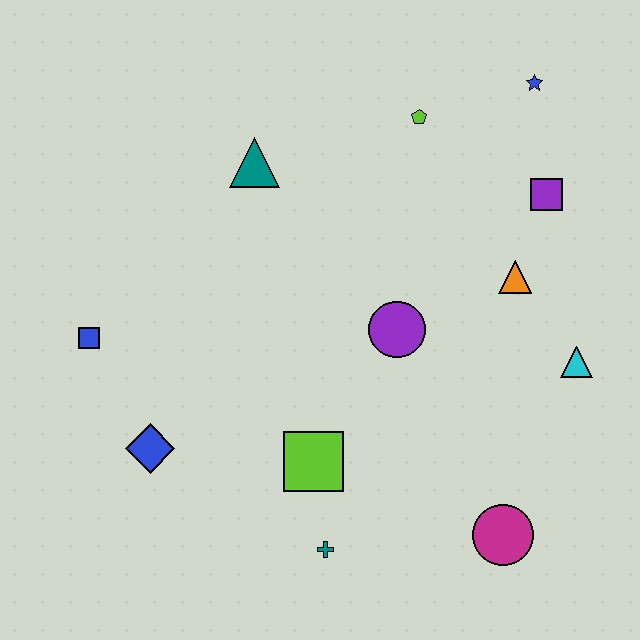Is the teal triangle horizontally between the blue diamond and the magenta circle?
Yes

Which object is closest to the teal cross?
The lime square is closest to the teal cross.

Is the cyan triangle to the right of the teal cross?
Yes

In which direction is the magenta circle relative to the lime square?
The magenta circle is to the right of the lime square.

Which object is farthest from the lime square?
The blue star is farthest from the lime square.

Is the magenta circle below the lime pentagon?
Yes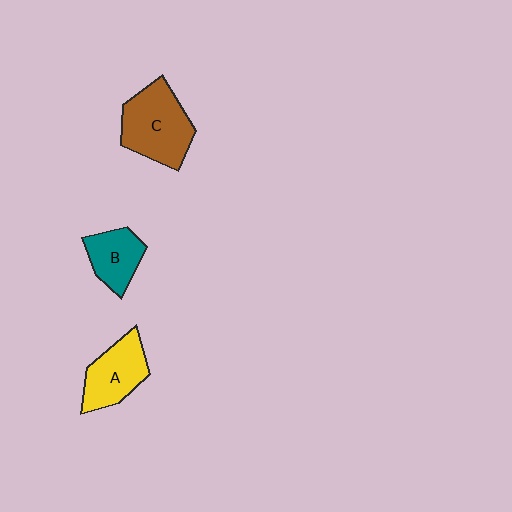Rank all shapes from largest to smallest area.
From largest to smallest: C (brown), A (yellow), B (teal).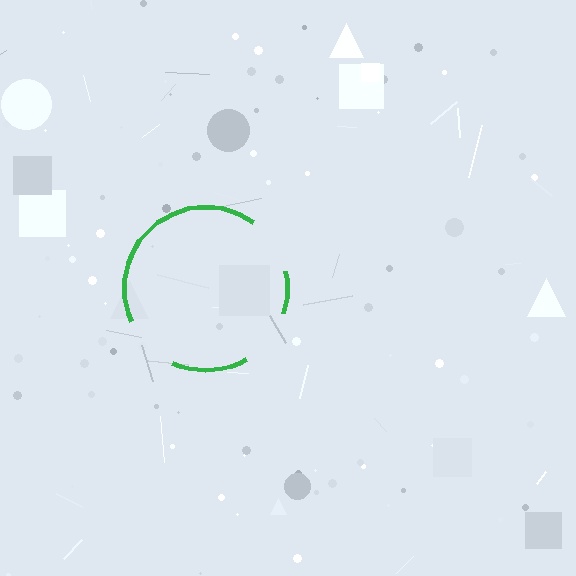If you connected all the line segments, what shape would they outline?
They would outline a circle.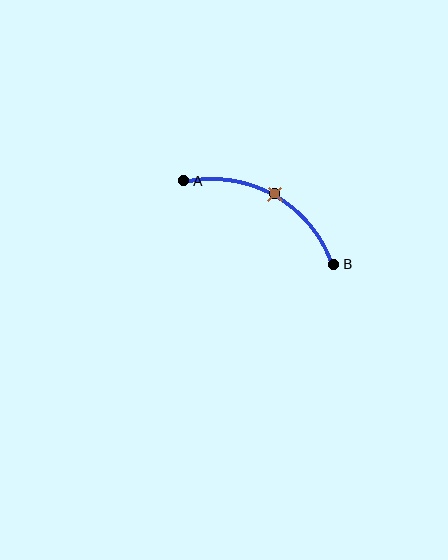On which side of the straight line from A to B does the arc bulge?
The arc bulges above the straight line connecting A and B.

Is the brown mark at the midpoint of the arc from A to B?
Yes. The brown mark lies on the arc at equal arc-length from both A and B — it is the arc midpoint.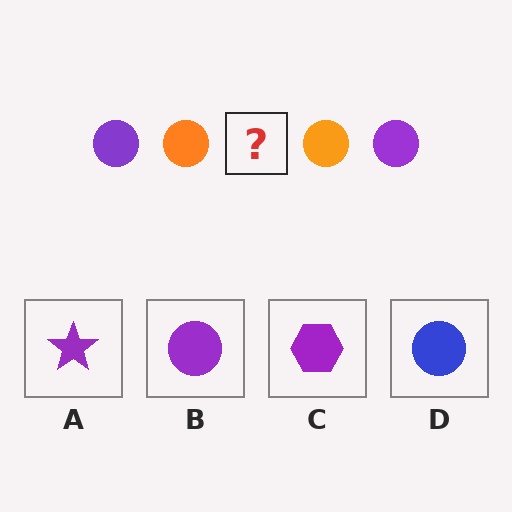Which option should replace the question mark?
Option B.